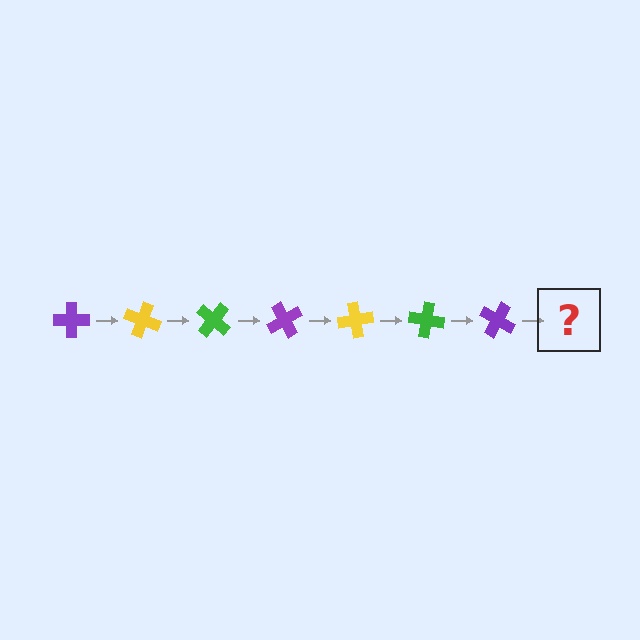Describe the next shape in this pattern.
It should be a yellow cross, rotated 140 degrees from the start.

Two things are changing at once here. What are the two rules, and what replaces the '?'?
The two rules are that it rotates 20 degrees each step and the color cycles through purple, yellow, and green. The '?' should be a yellow cross, rotated 140 degrees from the start.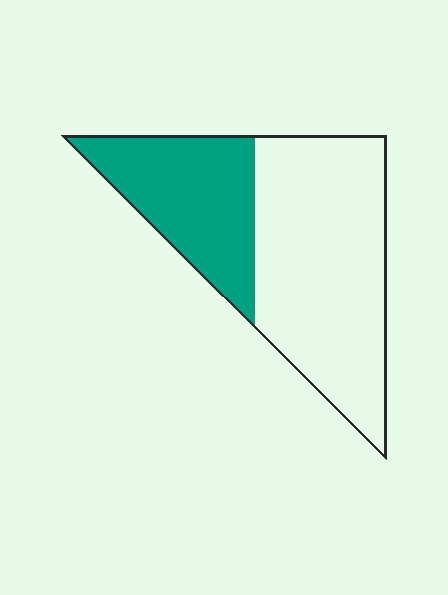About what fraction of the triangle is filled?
About three eighths (3/8).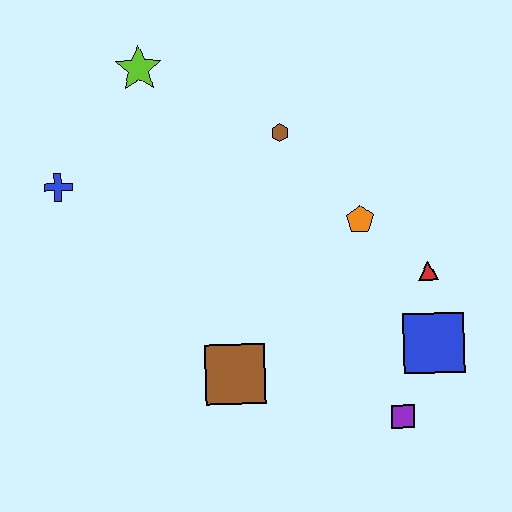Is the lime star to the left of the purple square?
Yes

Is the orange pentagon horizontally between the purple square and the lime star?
Yes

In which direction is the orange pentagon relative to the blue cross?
The orange pentagon is to the right of the blue cross.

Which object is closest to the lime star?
The blue cross is closest to the lime star.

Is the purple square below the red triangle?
Yes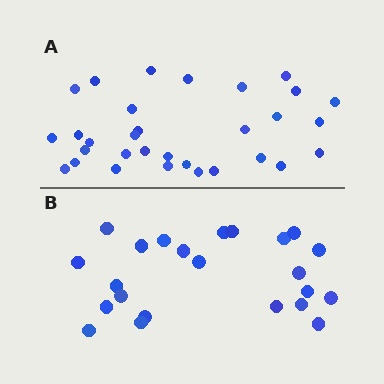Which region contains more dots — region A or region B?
Region A (the top region) has more dots.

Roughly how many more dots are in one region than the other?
Region A has roughly 8 or so more dots than region B.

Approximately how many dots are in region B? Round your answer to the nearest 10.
About 20 dots. (The exact count is 23, which rounds to 20.)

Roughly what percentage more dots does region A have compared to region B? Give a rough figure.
About 35% more.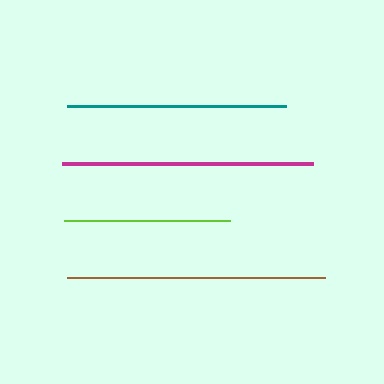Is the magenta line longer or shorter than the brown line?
The brown line is longer than the magenta line.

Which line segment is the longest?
The brown line is the longest at approximately 259 pixels.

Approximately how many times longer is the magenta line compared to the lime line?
The magenta line is approximately 1.5 times the length of the lime line.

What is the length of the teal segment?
The teal segment is approximately 219 pixels long.